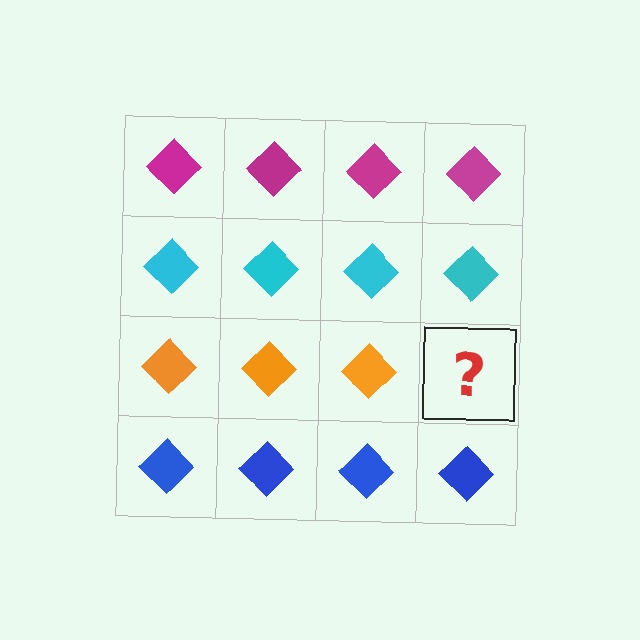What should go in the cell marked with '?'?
The missing cell should contain an orange diamond.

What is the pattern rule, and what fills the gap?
The rule is that each row has a consistent color. The gap should be filled with an orange diamond.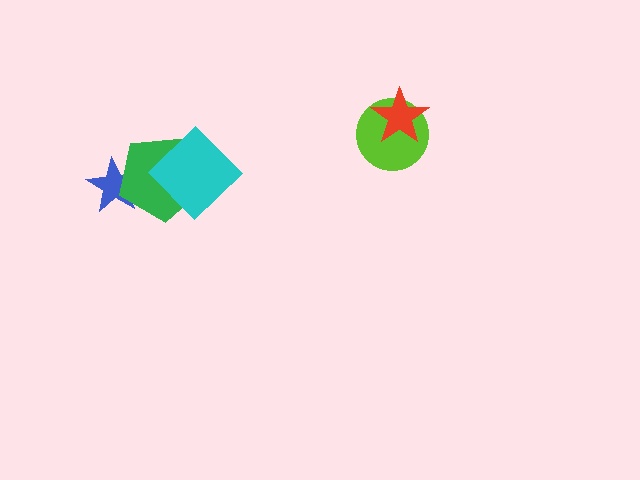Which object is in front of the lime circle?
The red star is in front of the lime circle.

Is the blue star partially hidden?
Yes, it is partially covered by another shape.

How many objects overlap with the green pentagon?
2 objects overlap with the green pentagon.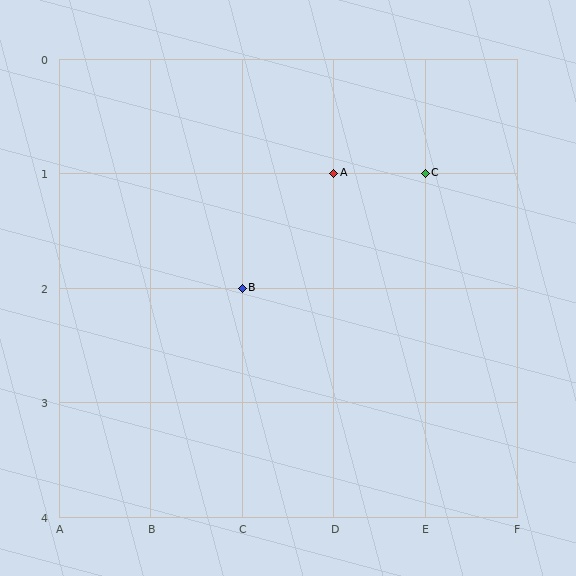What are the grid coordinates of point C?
Point C is at grid coordinates (E, 1).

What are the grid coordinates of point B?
Point B is at grid coordinates (C, 2).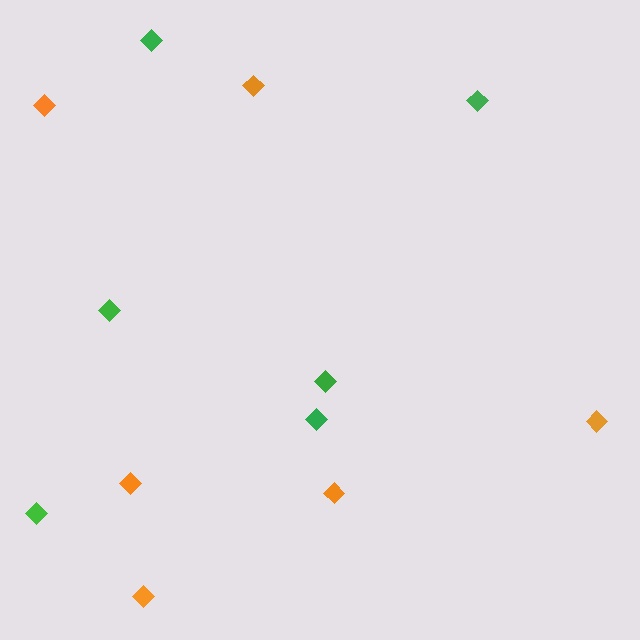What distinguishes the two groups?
There are 2 groups: one group of green diamonds (6) and one group of orange diamonds (6).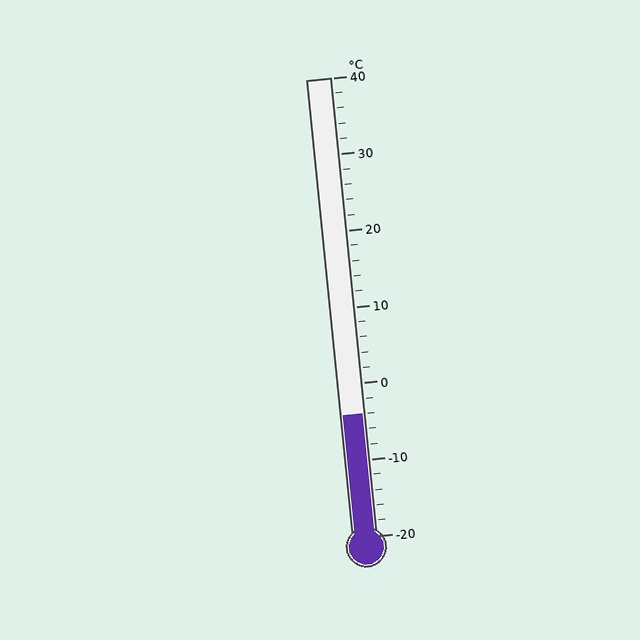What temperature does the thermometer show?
The thermometer shows approximately -4°C.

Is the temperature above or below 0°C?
The temperature is below 0°C.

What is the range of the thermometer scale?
The thermometer scale ranges from -20°C to 40°C.